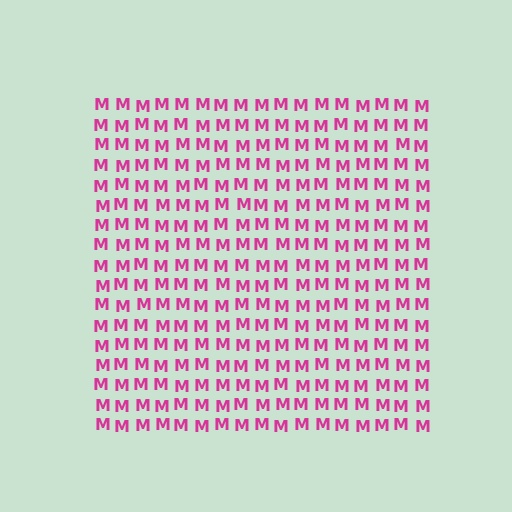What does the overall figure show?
The overall figure shows a square.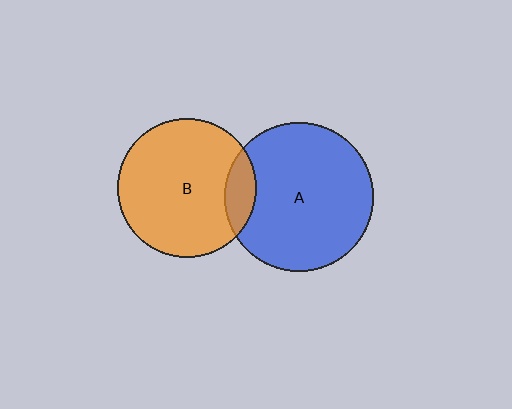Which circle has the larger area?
Circle A (blue).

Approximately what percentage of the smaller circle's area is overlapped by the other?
Approximately 15%.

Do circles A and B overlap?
Yes.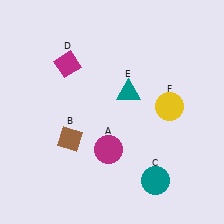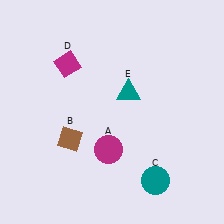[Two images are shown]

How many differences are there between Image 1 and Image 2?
There is 1 difference between the two images.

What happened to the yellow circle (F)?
The yellow circle (F) was removed in Image 2. It was in the top-right area of Image 1.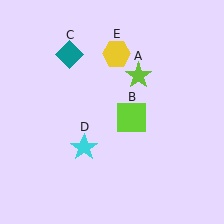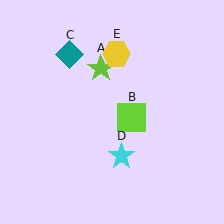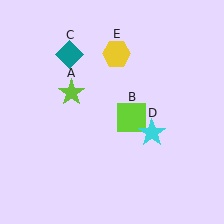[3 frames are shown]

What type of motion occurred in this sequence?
The lime star (object A), cyan star (object D) rotated counterclockwise around the center of the scene.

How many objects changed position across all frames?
2 objects changed position: lime star (object A), cyan star (object D).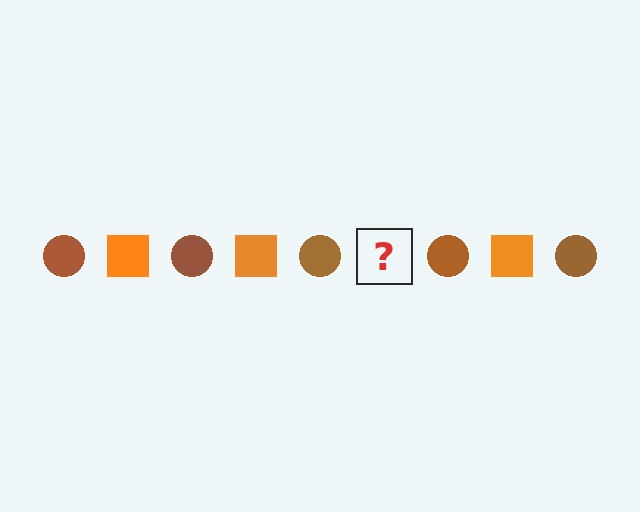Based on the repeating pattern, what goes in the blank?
The blank should be an orange square.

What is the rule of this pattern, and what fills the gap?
The rule is that the pattern alternates between brown circle and orange square. The gap should be filled with an orange square.